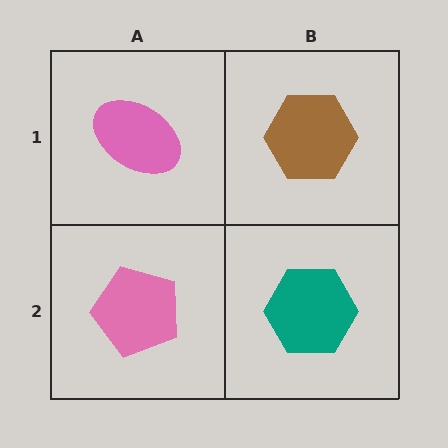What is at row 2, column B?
A teal hexagon.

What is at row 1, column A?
A pink ellipse.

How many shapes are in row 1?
2 shapes.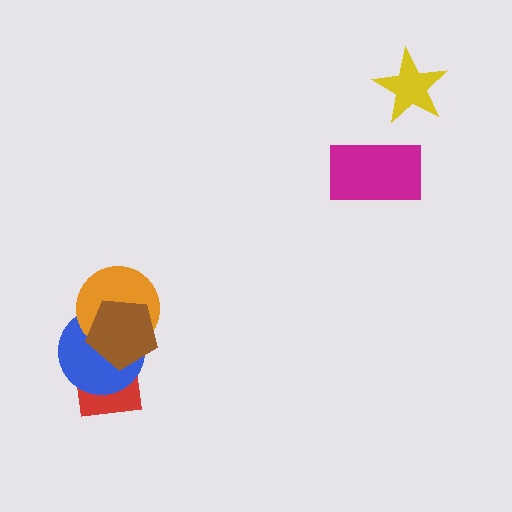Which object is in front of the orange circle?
The brown pentagon is in front of the orange circle.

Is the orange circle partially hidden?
Yes, it is partially covered by another shape.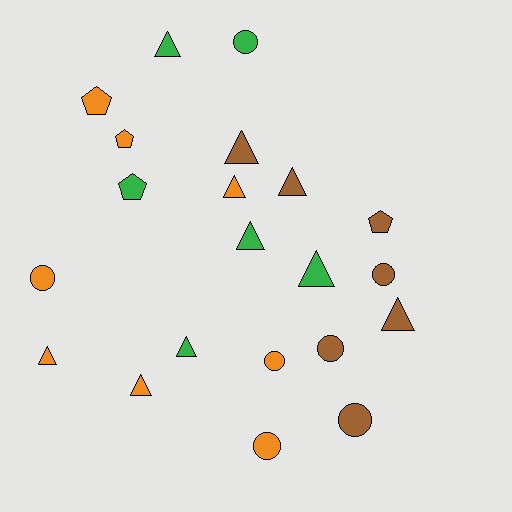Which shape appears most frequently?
Triangle, with 10 objects.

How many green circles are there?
There is 1 green circle.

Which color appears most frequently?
Orange, with 8 objects.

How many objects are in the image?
There are 21 objects.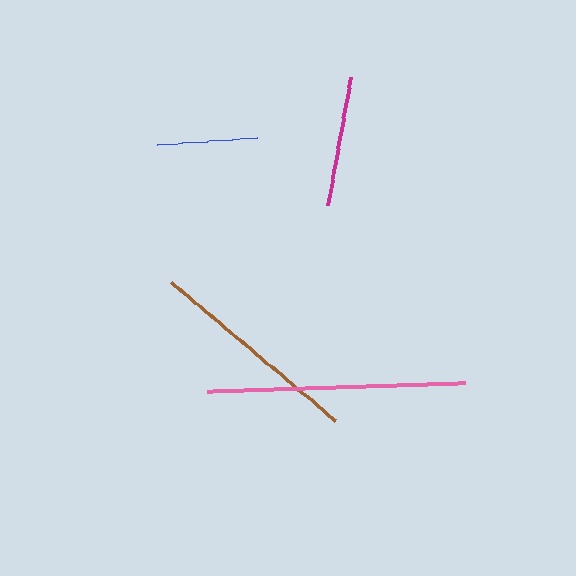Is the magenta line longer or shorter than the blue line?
The magenta line is longer than the blue line.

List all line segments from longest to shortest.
From longest to shortest: pink, brown, magenta, blue.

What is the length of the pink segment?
The pink segment is approximately 259 pixels long.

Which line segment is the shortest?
The blue line is the shortest at approximately 100 pixels.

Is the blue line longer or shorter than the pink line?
The pink line is longer than the blue line.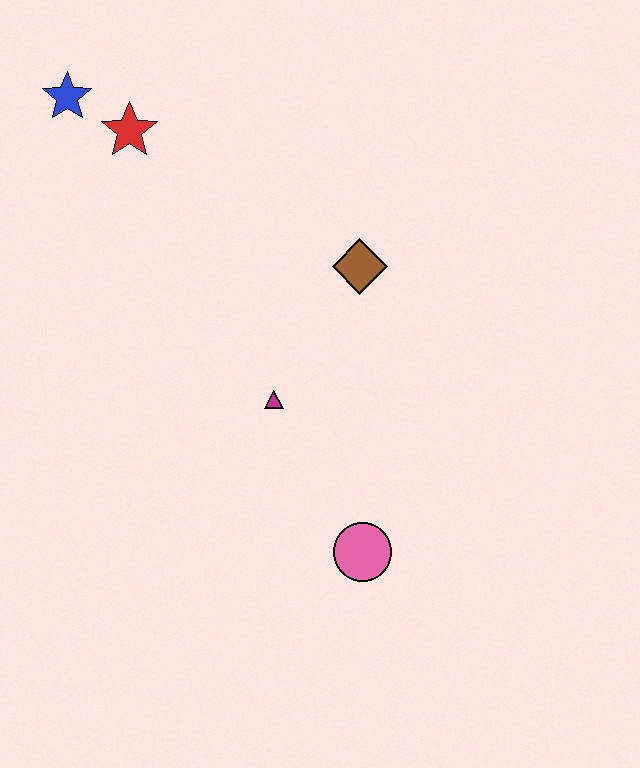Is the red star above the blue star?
No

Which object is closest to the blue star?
The red star is closest to the blue star.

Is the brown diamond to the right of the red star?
Yes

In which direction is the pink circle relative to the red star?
The pink circle is below the red star.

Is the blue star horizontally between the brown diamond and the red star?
No